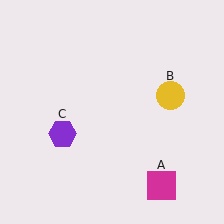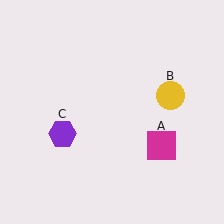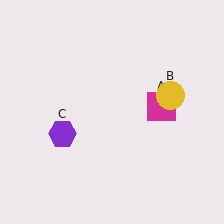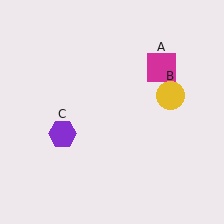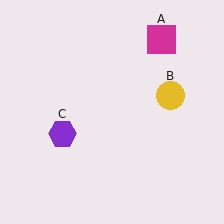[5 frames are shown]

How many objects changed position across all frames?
1 object changed position: magenta square (object A).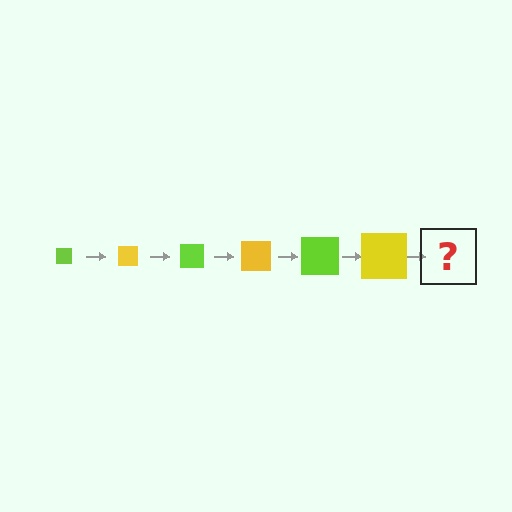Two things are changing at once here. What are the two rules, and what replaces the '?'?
The two rules are that the square grows larger each step and the color cycles through lime and yellow. The '?' should be a lime square, larger than the previous one.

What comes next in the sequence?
The next element should be a lime square, larger than the previous one.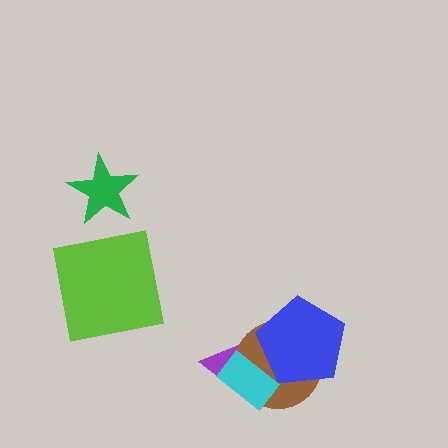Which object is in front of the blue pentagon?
The cyan rectangle is in front of the blue pentagon.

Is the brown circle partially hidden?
Yes, it is partially covered by another shape.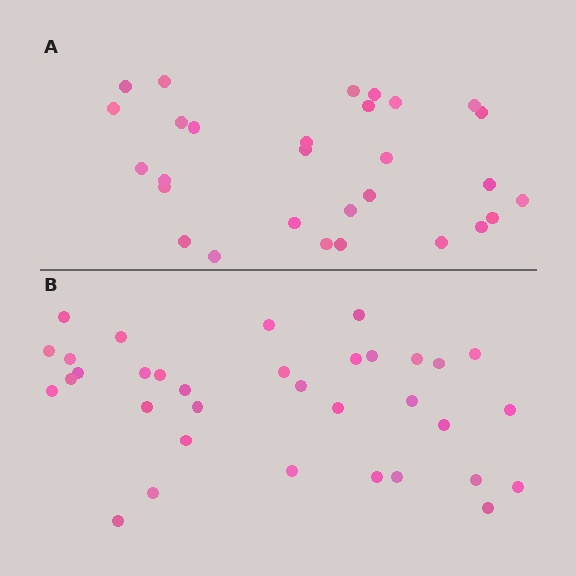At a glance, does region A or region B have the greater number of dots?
Region B (the bottom region) has more dots.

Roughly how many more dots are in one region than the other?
Region B has about 5 more dots than region A.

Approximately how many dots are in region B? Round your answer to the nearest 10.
About 30 dots. (The exact count is 34, which rounds to 30.)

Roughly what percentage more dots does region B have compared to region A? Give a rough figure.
About 15% more.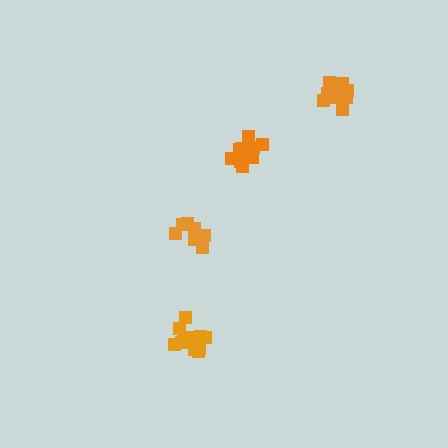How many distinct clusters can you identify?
There are 4 distinct clusters.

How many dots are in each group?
Group 1: 7 dots, Group 2: 13 dots, Group 3: 11 dots, Group 4: 13 dots (44 total).